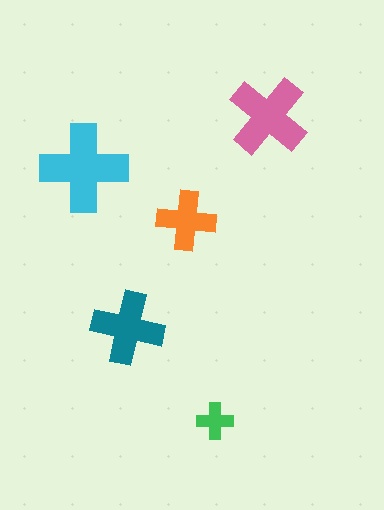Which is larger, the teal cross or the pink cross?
The pink one.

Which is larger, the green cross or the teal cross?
The teal one.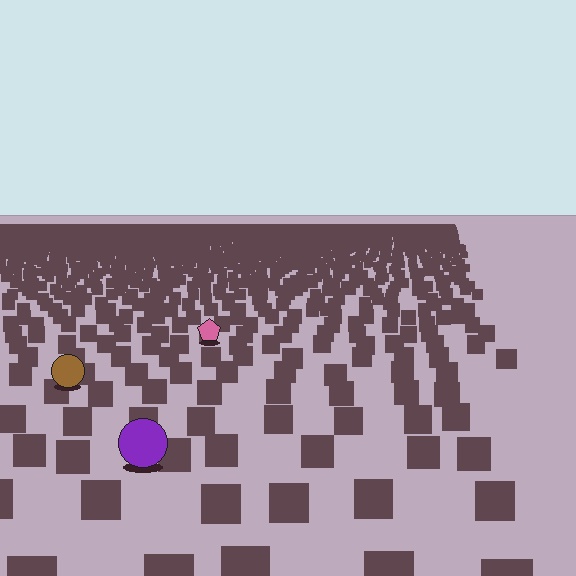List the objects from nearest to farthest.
From nearest to farthest: the purple circle, the brown circle, the pink pentagon.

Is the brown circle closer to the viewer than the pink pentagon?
Yes. The brown circle is closer — you can tell from the texture gradient: the ground texture is coarser near it.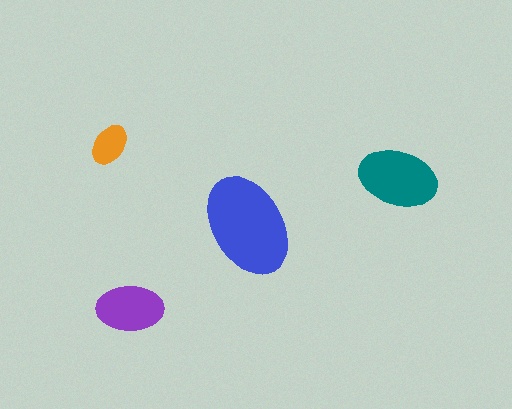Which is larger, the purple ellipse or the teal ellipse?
The teal one.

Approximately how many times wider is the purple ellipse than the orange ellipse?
About 1.5 times wider.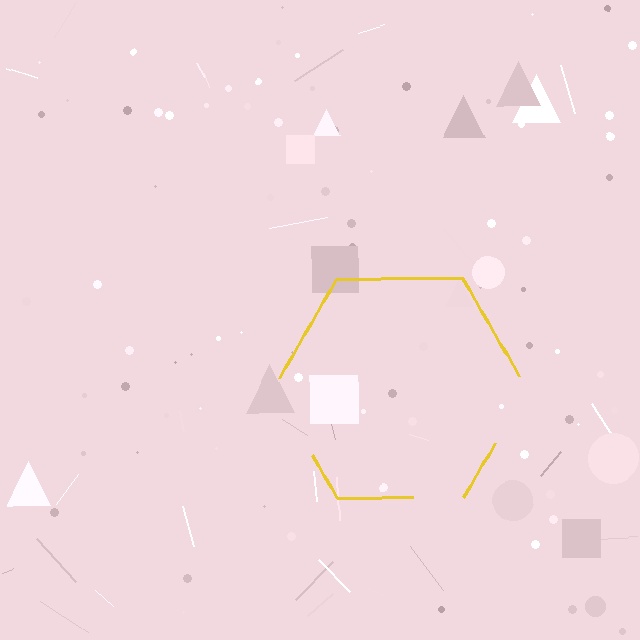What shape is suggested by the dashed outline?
The dashed outline suggests a hexagon.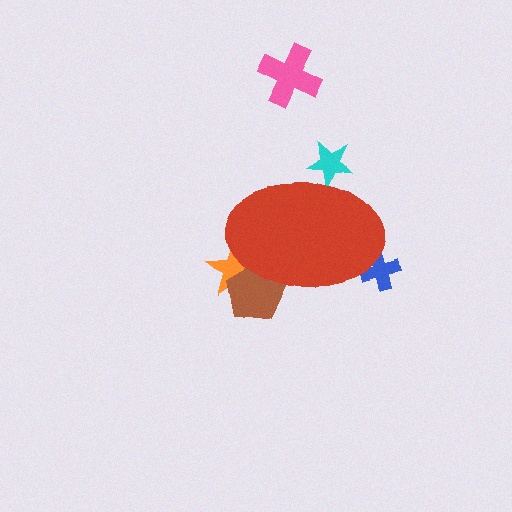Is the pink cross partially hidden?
No, the pink cross is fully visible.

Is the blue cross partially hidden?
Yes, the blue cross is partially hidden behind the red ellipse.